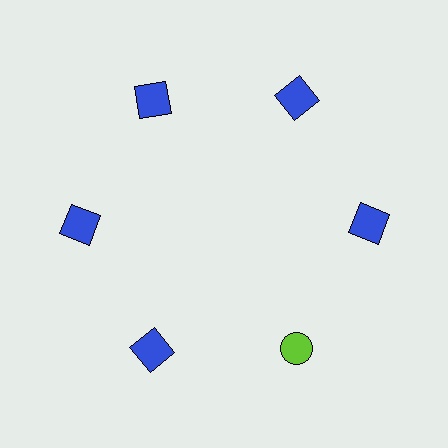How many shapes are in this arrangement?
There are 6 shapes arranged in a ring pattern.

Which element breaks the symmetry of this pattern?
The lime circle at roughly the 5 o'clock position breaks the symmetry. All other shapes are blue squares.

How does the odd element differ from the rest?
It differs in both color (lime instead of blue) and shape (circle instead of square).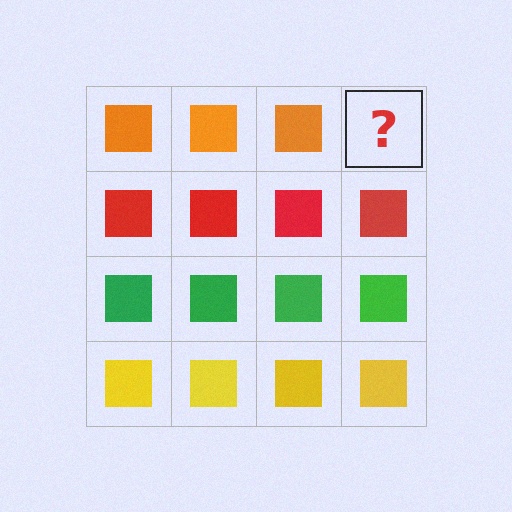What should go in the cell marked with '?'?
The missing cell should contain an orange square.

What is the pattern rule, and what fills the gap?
The rule is that each row has a consistent color. The gap should be filled with an orange square.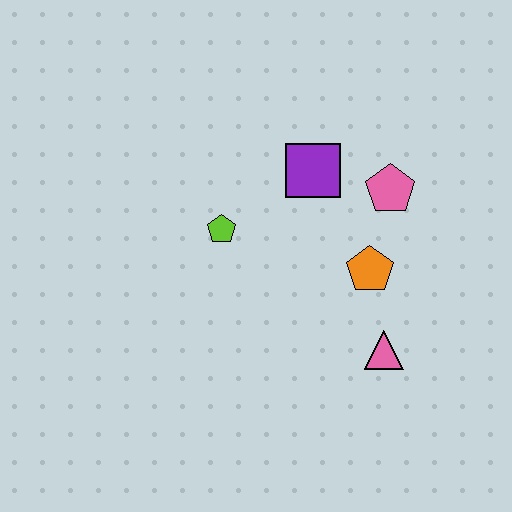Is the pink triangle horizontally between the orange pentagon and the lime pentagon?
No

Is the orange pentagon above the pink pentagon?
No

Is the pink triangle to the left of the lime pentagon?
No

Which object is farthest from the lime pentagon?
The pink triangle is farthest from the lime pentagon.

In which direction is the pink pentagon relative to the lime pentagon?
The pink pentagon is to the right of the lime pentagon.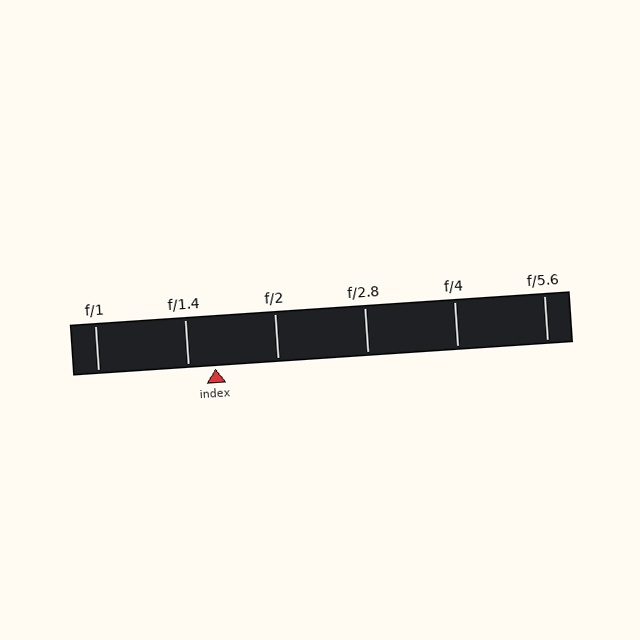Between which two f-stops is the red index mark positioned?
The index mark is between f/1.4 and f/2.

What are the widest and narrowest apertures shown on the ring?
The widest aperture shown is f/1 and the narrowest is f/5.6.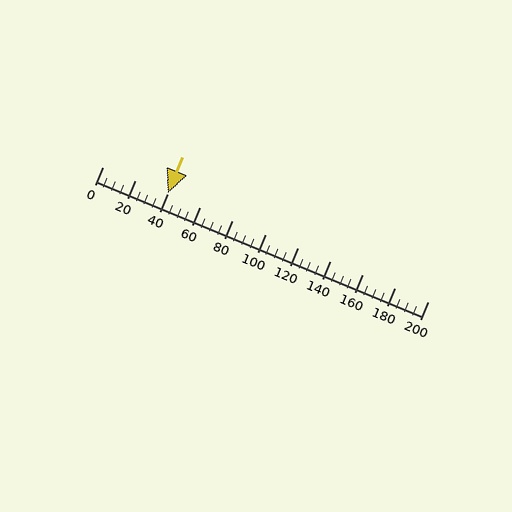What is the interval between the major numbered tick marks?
The major tick marks are spaced 20 units apart.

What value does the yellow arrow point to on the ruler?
The yellow arrow points to approximately 40.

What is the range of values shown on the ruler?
The ruler shows values from 0 to 200.